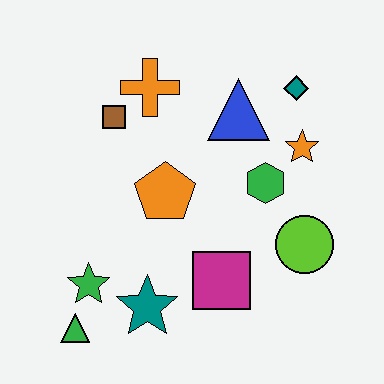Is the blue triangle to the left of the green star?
No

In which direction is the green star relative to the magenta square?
The green star is to the left of the magenta square.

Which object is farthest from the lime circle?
The green triangle is farthest from the lime circle.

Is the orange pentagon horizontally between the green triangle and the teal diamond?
Yes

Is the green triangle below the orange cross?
Yes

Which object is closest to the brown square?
The orange cross is closest to the brown square.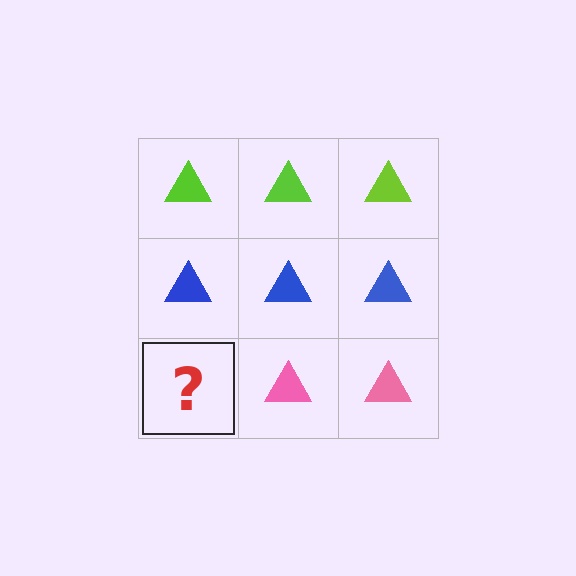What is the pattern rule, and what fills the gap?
The rule is that each row has a consistent color. The gap should be filled with a pink triangle.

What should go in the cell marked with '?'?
The missing cell should contain a pink triangle.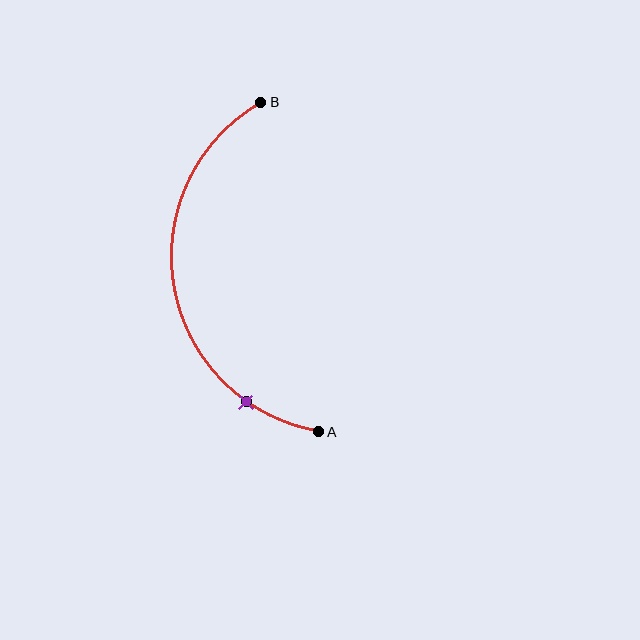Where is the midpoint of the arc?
The arc midpoint is the point on the curve farthest from the straight line joining A and B. It sits to the left of that line.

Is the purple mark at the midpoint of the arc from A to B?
No. The purple mark lies on the arc but is closer to endpoint A. The arc midpoint would be at the point on the curve equidistant along the arc from both A and B.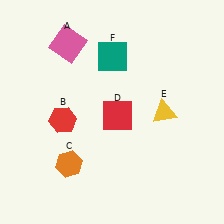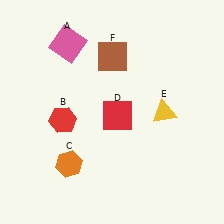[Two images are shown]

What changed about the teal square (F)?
In Image 1, F is teal. In Image 2, it changed to brown.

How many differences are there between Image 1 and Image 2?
There is 1 difference between the two images.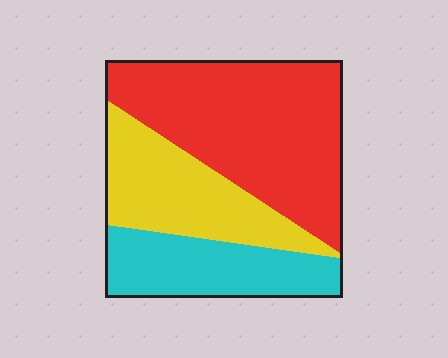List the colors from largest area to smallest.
From largest to smallest: red, yellow, cyan.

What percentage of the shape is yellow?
Yellow takes up between a sixth and a third of the shape.